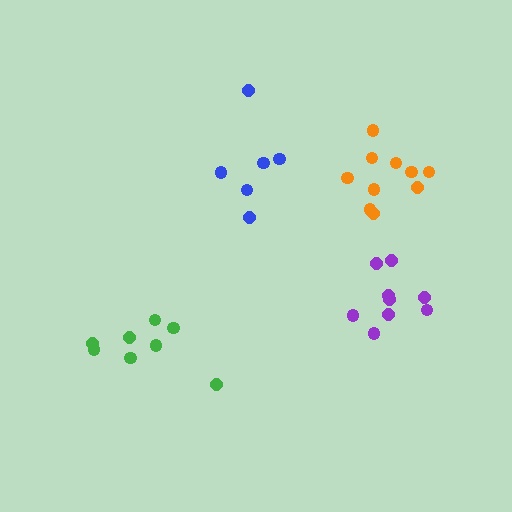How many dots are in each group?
Group 1: 9 dots, Group 2: 6 dots, Group 3: 10 dots, Group 4: 8 dots (33 total).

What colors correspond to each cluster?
The clusters are colored: purple, blue, orange, green.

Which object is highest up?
The blue cluster is topmost.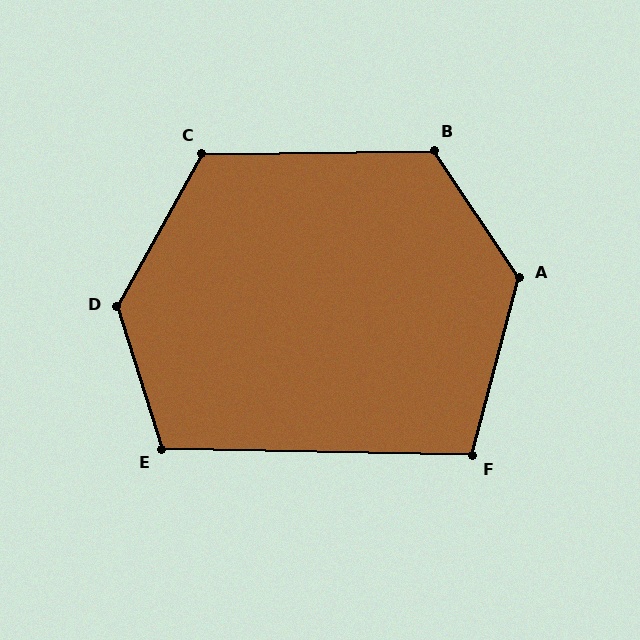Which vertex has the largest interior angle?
D, at approximately 133 degrees.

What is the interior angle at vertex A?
Approximately 131 degrees (obtuse).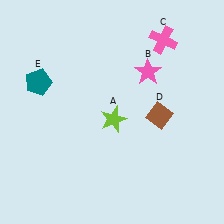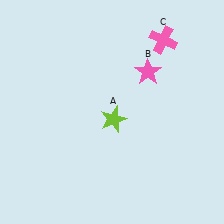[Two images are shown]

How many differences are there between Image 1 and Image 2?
There are 2 differences between the two images.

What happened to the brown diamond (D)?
The brown diamond (D) was removed in Image 2. It was in the bottom-right area of Image 1.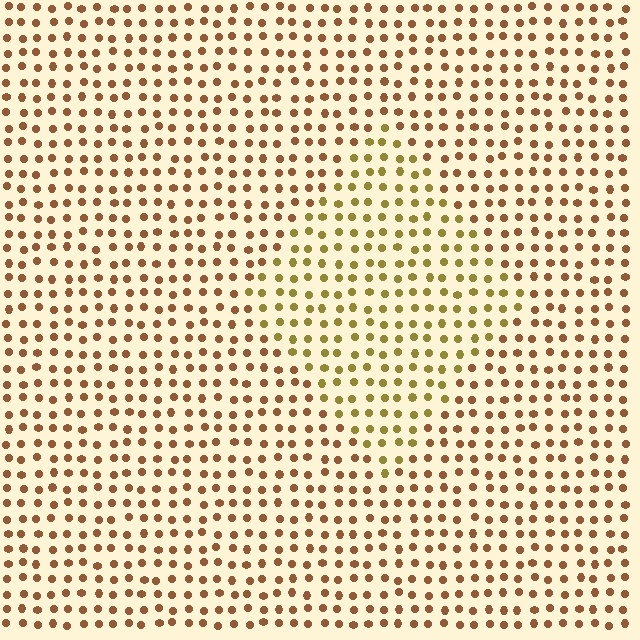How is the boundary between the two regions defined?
The boundary is defined purely by a slight shift in hue (about 32 degrees). Spacing, size, and orientation are identical on both sides.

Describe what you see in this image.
The image is filled with small brown elements in a uniform arrangement. A diamond-shaped region is visible where the elements are tinted to a slightly different hue, forming a subtle color boundary.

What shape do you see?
I see a diamond.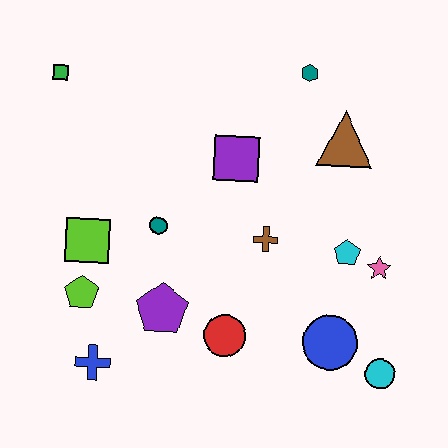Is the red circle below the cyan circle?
No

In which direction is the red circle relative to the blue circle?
The red circle is to the left of the blue circle.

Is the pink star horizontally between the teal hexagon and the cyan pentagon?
No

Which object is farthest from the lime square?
The cyan circle is farthest from the lime square.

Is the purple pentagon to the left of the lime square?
No